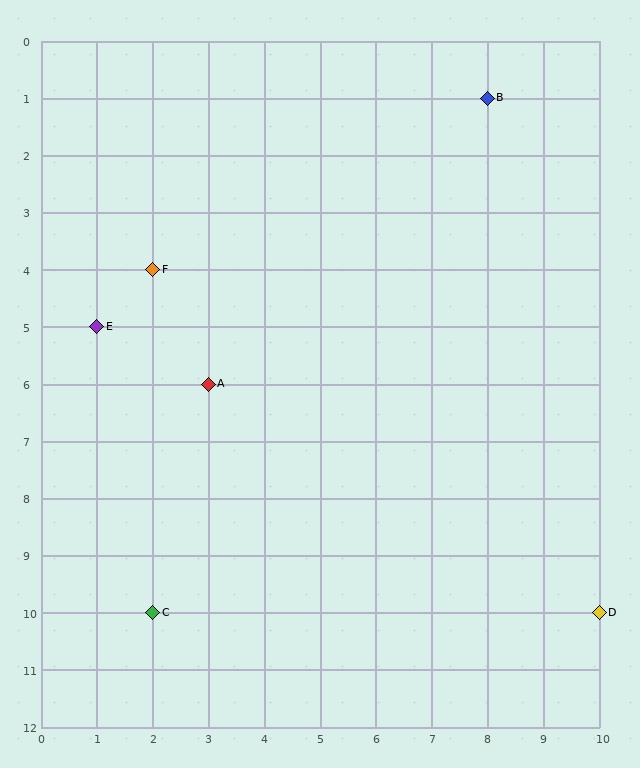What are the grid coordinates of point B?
Point B is at grid coordinates (8, 1).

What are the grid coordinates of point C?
Point C is at grid coordinates (2, 10).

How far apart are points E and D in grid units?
Points E and D are 9 columns and 5 rows apart (about 10.3 grid units diagonally).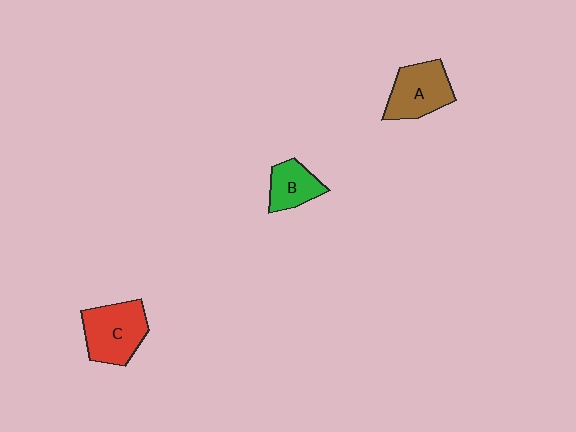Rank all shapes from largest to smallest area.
From largest to smallest: C (red), A (brown), B (green).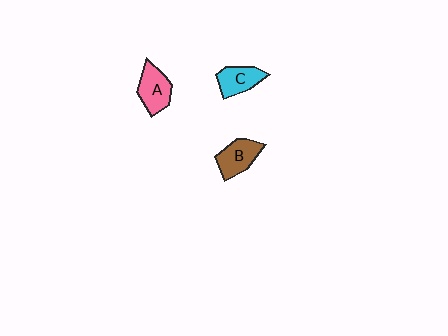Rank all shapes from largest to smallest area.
From largest to smallest: A (pink), B (brown), C (cyan).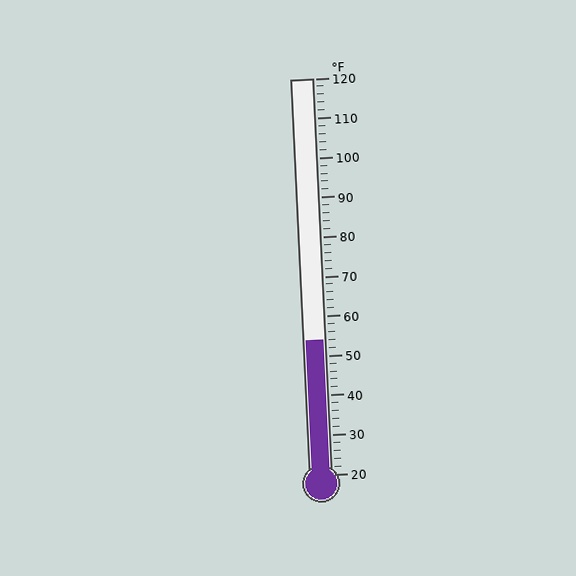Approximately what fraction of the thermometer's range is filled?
The thermometer is filled to approximately 35% of its range.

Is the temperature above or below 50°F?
The temperature is above 50°F.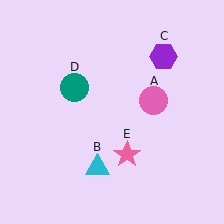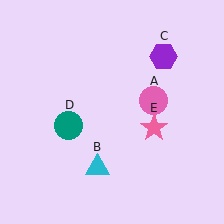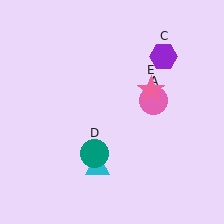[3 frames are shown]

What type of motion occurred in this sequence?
The teal circle (object D), pink star (object E) rotated counterclockwise around the center of the scene.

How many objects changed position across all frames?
2 objects changed position: teal circle (object D), pink star (object E).